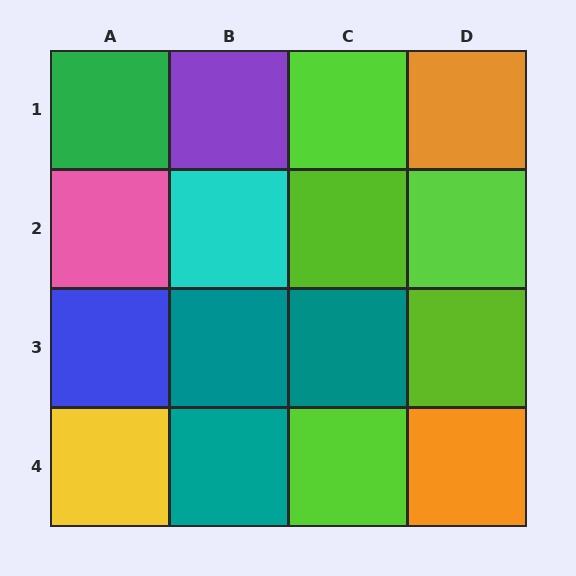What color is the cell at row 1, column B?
Purple.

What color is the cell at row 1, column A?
Green.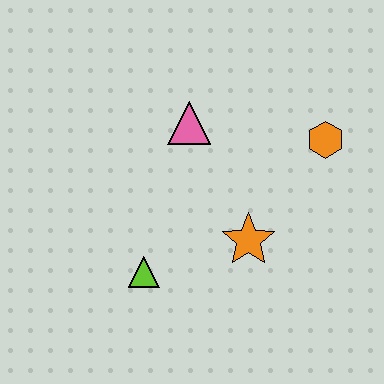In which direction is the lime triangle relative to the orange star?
The lime triangle is to the left of the orange star.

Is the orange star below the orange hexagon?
Yes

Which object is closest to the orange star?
The lime triangle is closest to the orange star.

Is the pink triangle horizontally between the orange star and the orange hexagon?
No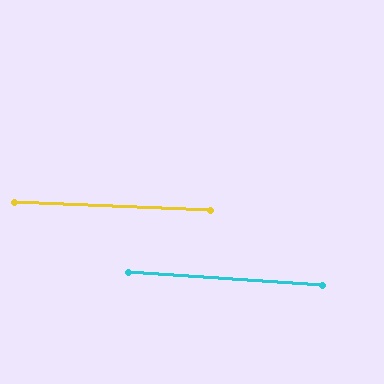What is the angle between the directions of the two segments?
Approximately 2 degrees.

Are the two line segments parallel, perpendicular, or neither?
Parallel — their directions differ by only 1.7°.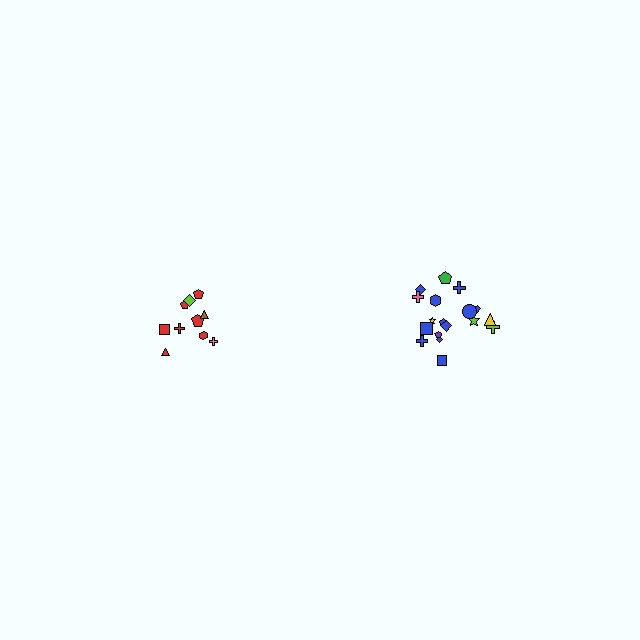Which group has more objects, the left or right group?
The right group.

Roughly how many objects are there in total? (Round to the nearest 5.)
Roughly 30 objects in total.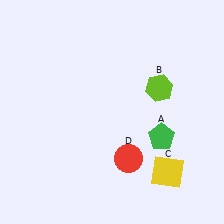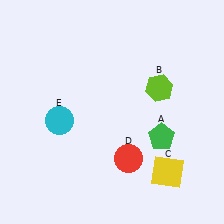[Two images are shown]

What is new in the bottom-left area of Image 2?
A cyan circle (E) was added in the bottom-left area of Image 2.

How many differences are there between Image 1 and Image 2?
There is 1 difference between the two images.